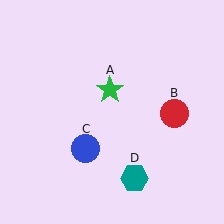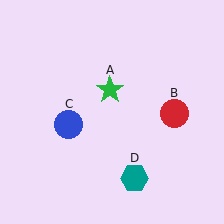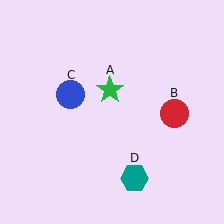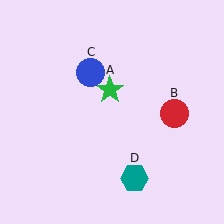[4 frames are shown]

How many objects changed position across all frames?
1 object changed position: blue circle (object C).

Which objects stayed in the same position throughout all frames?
Green star (object A) and red circle (object B) and teal hexagon (object D) remained stationary.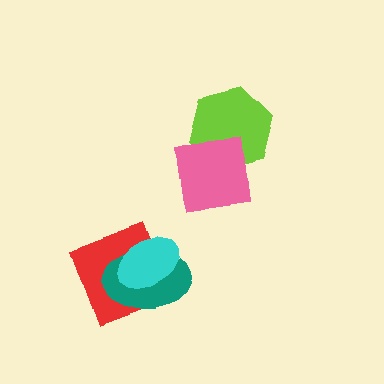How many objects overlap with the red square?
2 objects overlap with the red square.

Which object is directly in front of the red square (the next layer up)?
The teal ellipse is directly in front of the red square.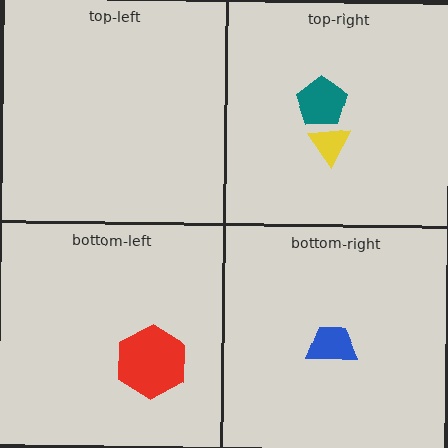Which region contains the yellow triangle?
The top-right region.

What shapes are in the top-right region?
The yellow triangle, the teal pentagon.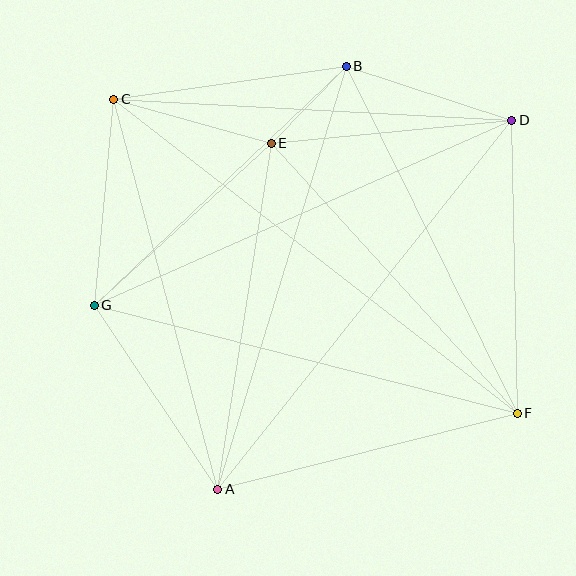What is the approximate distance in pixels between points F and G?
The distance between F and G is approximately 436 pixels.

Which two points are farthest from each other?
Points C and F are farthest from each other.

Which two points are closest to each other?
Points B and E are closest to each other.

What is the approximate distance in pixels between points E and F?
The distance between E and F is approximately 365 pixels.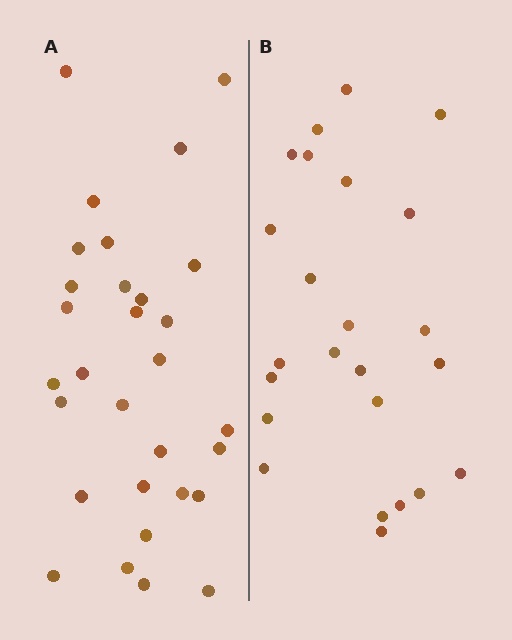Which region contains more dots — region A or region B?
Region A (the left region) has more dots.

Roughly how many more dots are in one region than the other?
Region A has about 6 more dots than region B.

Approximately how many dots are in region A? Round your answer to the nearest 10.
About 30 dots.